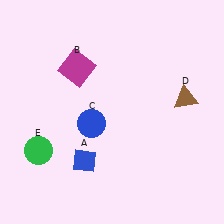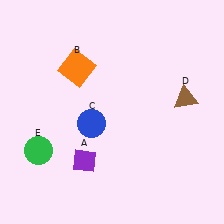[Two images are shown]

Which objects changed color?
A changed from blue to purple. B changed from magenta to orange.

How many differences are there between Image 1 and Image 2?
There are 2 differences between the two images.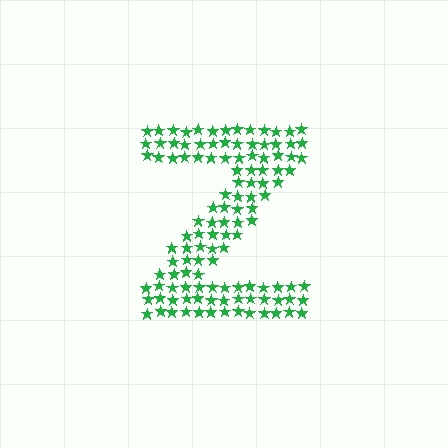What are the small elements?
The small elements are stars.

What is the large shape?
The large shape is the letter Z.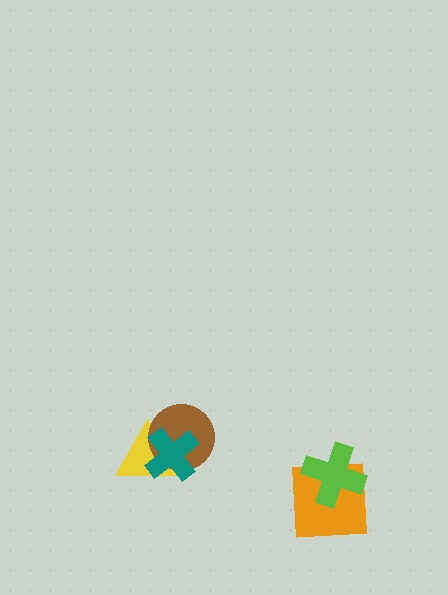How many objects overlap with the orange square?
1 object overlaps with the orange square.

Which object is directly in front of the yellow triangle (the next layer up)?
The brown circle is directly in front of the yellow triangle.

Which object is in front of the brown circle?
The teal cross is in front of the brown circle.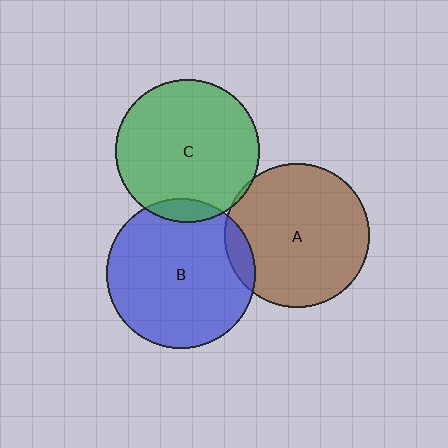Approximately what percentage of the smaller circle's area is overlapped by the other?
Approximately 5%.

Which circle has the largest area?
Circle B (blue).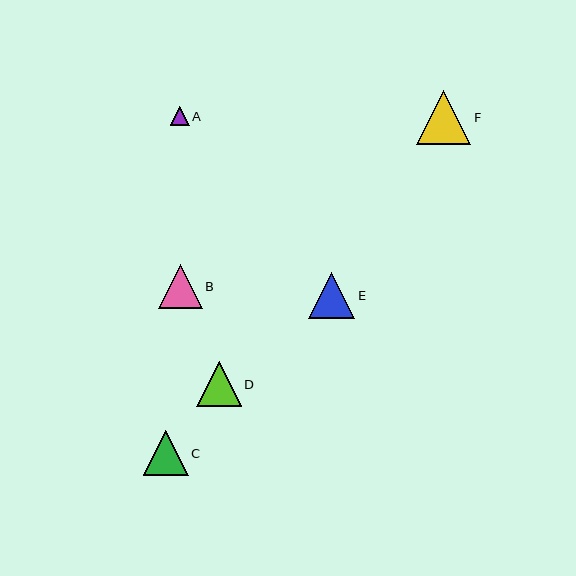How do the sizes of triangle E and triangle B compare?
Triangle E and triangle B are approximately the same size.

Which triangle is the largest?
Triangle F is the largest with a size of approximately 54 pixels.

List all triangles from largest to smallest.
From largest to smallest: F, E, C, D, B, A.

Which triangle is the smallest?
Triangle A is the smallest with a size of approximately 19 pixels.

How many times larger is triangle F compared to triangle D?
Triangle F is approximately 1.2 times the size of triangle D.